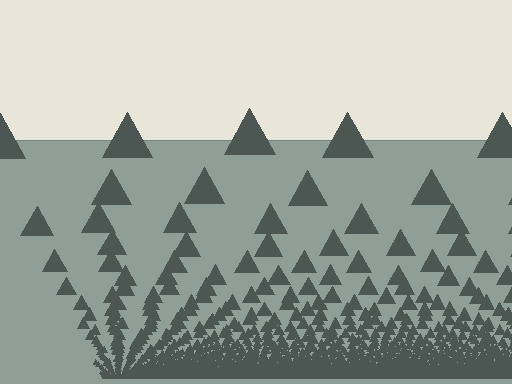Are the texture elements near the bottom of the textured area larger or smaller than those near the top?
Smaller. The gradient is inverted — elements near the bottom are smaller and denser.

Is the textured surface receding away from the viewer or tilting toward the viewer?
The surface appears to tilt toward the viewer. Texture elements get larger and sparser toward the top.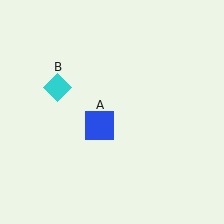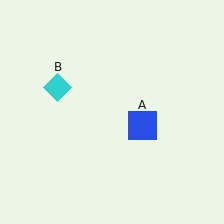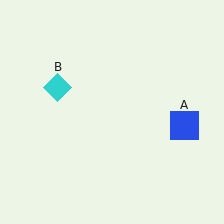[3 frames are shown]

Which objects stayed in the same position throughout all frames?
Cyan diamond (object B) remained stationary.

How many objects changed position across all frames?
1 object changed position: blue square (object A).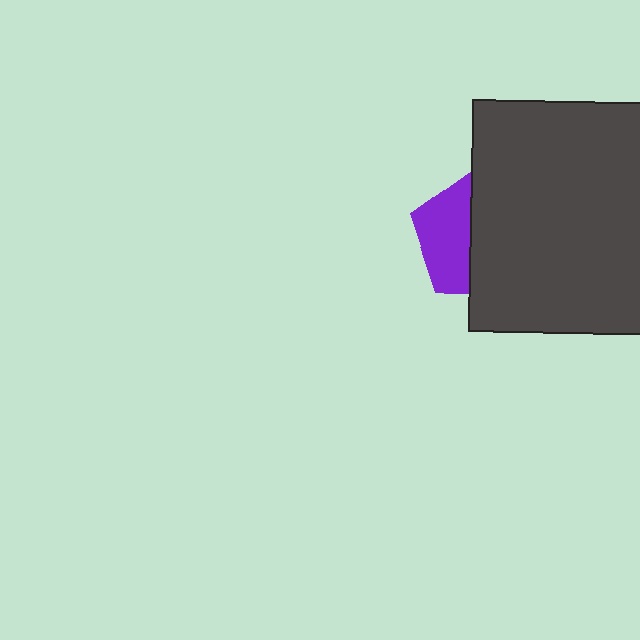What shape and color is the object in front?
The object in front is a dark gray square.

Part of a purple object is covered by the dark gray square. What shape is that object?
It is a pentagon.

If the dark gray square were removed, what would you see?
You would see the complete purple pentagon.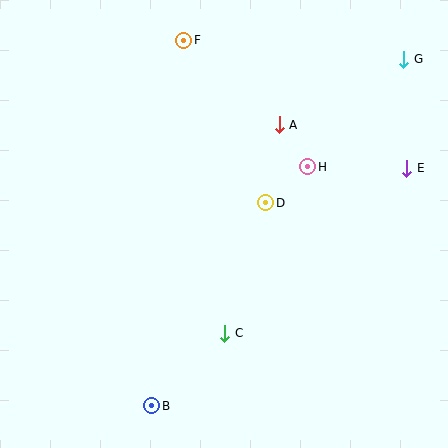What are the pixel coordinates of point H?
Point H is at (308, 167).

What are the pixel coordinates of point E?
Point E is at (407, 168).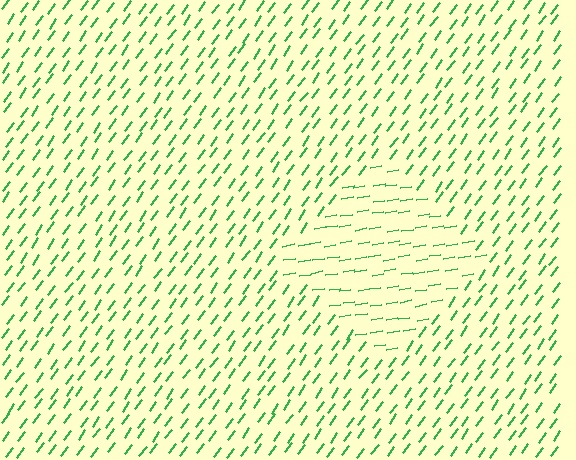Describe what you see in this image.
The image is filled with small green line segments. A diamond region in the image has lines oriented differently from the surrounding lines, creating a visible texture boundary.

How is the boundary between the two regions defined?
The boundary is defined purely by a change in line orientation (approximately 45 degrees difference). All lines are the same color and thickness.